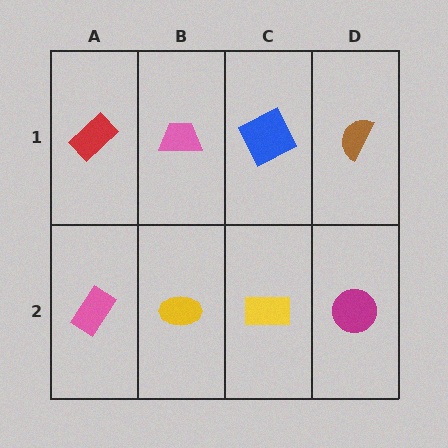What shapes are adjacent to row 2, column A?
A red rectangle (row 1, column A), a yellow ellipse (row 2, column B).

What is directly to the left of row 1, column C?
A pink trapezoid.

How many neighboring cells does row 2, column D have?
2.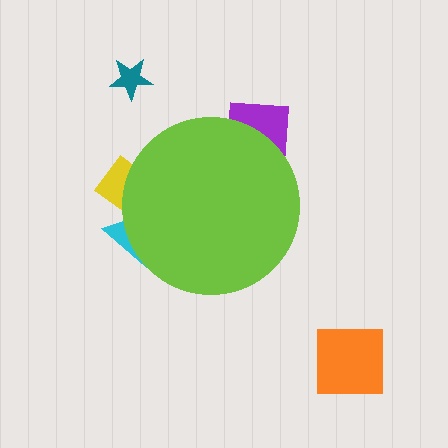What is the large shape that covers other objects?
A lime circle.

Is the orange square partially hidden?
No, the orange square is fully visible.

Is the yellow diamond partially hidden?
Yes, the yellow diamond is partially hidden behind the lime circle.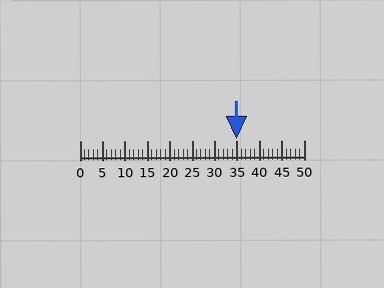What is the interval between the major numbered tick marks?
The major tick marks are spaced 5 units apart.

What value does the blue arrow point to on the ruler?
The blue arrow points to approximately 35.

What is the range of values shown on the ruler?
The ruler shows values from 0 to 50.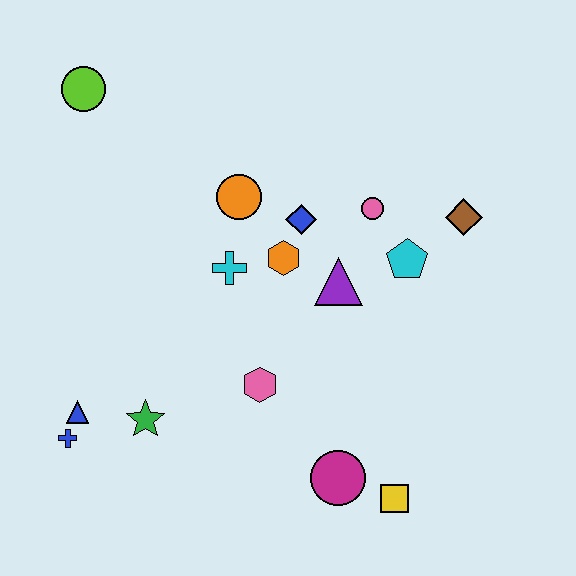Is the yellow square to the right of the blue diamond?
Yes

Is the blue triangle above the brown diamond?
No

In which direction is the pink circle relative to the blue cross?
The pink circle is to the right of the blue cross.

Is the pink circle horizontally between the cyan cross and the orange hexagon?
No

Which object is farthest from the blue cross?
The brown diamond is farthest from the blue cross.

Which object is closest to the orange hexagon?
The blue diamond is closest to the orange hexagon.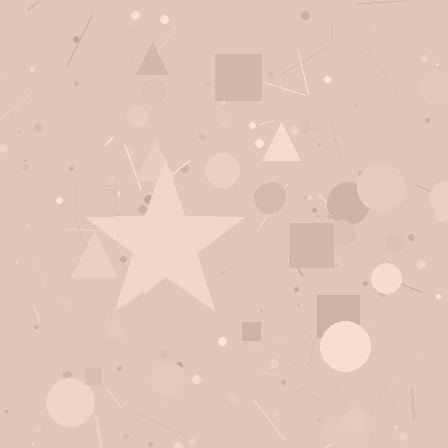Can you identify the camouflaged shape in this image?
The camouflaged shape is a star.